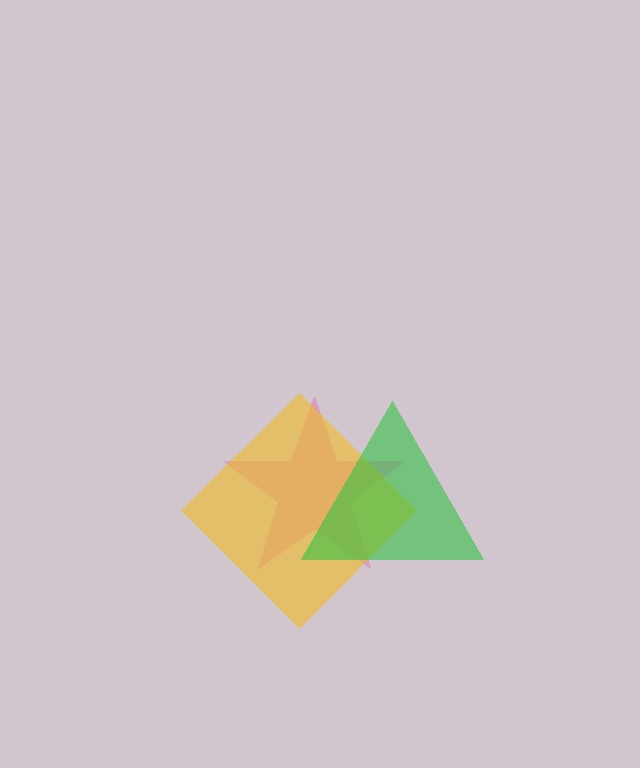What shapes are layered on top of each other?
The layered shapes are: a pink star, a yellow diamond, a green triangle.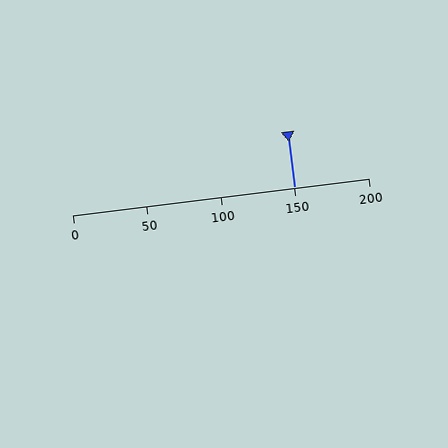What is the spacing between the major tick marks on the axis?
The major ticks are spaced 50 apart.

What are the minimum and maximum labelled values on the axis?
The axis runs from 0 to 200.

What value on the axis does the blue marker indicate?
The marker indicates approximately 150.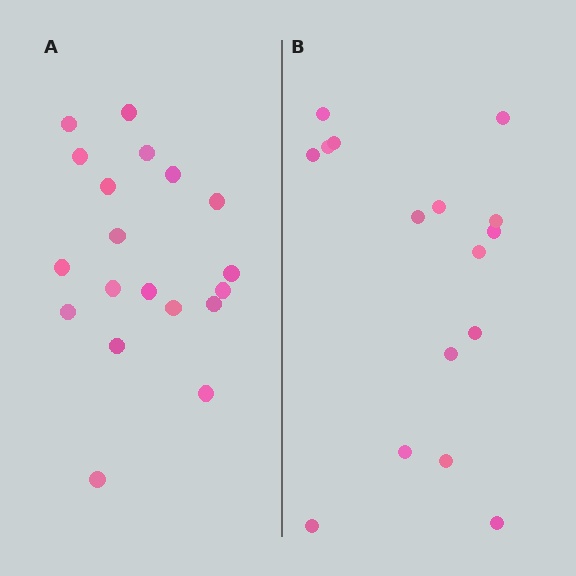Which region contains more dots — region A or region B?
Region A (the left region) has more dots.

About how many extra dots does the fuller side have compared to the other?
Region A has just a few more — roughly 2 or 3 more dots than region B.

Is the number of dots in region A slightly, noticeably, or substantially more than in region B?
Region A has only slightly more — the two regions are fairly close. The ratio is roughly 1.2 to 1.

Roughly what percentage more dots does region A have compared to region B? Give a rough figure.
About 20% more.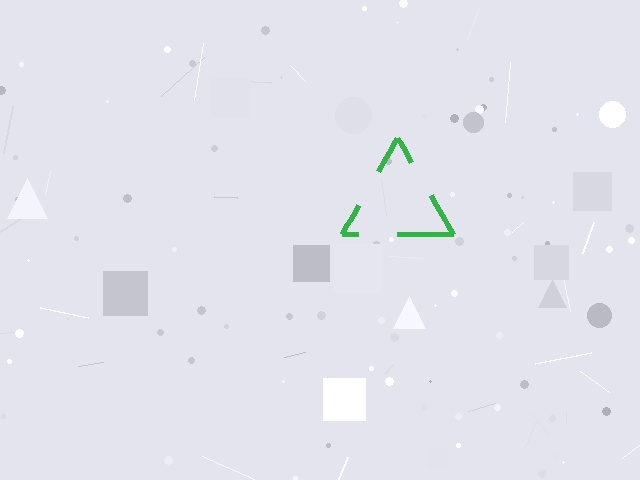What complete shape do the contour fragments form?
The contour fragments form a triangle.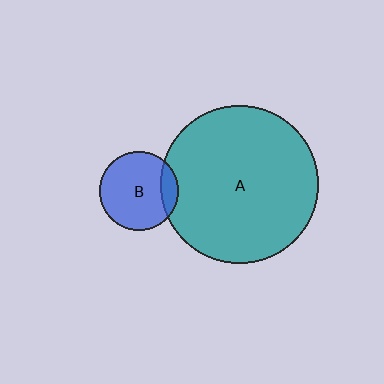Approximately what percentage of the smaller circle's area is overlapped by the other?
Approximately 15%.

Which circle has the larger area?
Circle A (teal).